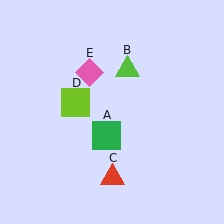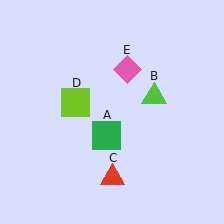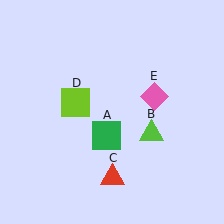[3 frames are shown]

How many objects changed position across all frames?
2 objects changed position: lime triangle (object B), pink diamond (object E).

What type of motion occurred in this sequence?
The lime triangle (object B), pink diamond (object E) rotated clockwise around the center of the scene.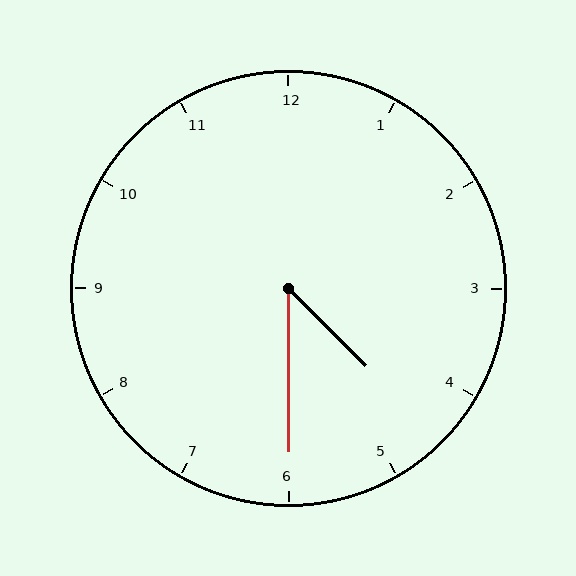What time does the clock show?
4:30.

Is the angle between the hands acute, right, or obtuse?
It is acute.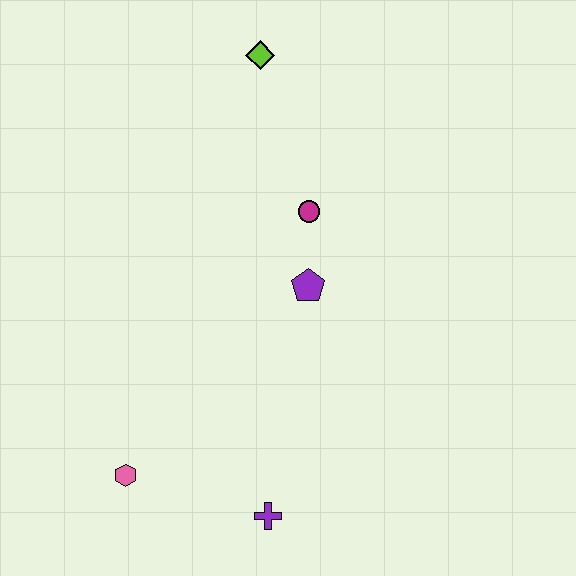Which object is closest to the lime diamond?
The magenta circle is closest to the lime diamond.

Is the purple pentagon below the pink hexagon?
No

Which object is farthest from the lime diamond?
The purple cross is farthest from the lime diamond.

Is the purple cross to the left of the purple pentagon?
Yes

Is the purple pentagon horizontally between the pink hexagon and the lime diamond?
No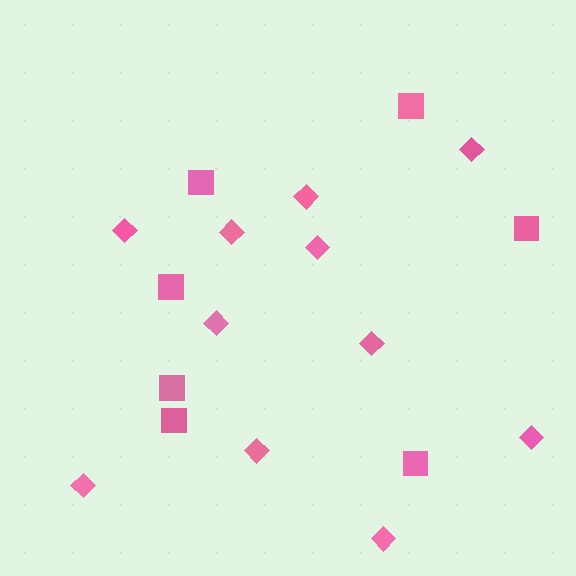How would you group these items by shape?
There are 2 groups: one group of squares (7) and one group of diamonds (11).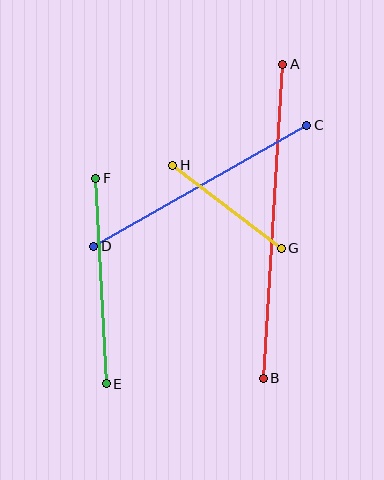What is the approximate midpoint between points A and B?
The midpoint is at approximately (273, 221) pixels.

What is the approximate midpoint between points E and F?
The midpoint is at approximately (101, 281) pixels.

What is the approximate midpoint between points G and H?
The midpoint is at approximately (227, 207) pixels.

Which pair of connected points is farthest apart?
Points A and B are farthest apart.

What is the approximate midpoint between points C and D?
The midpoint is at approximately (200, 186) pixels.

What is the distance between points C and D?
The distance is approximately 245 pixels.